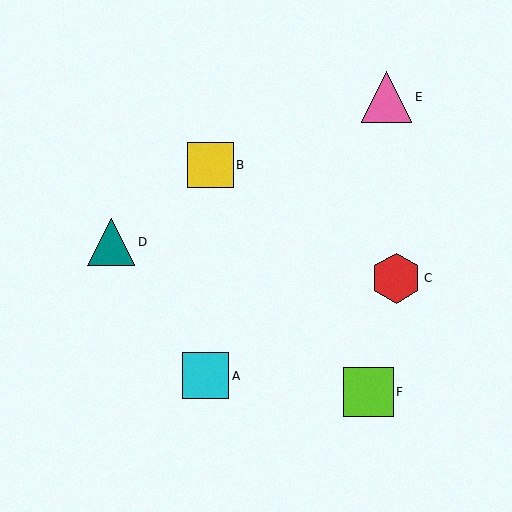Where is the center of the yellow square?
The center of the yellow square is at (210, 165).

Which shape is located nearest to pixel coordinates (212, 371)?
The cyan square (labeled A) at (206, 376) is nearest to that location.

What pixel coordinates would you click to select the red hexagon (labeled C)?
Click at (396, 278) to select the red hexagon C.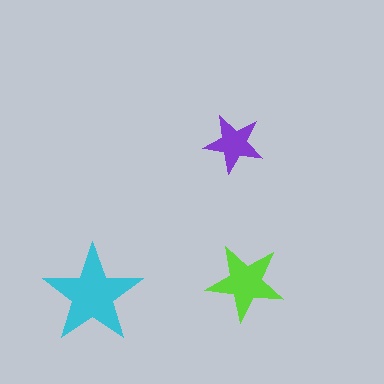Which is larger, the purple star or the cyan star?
The cyan one.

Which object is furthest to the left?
The cyan star is leftmost.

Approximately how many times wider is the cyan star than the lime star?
About 1.5 times wider.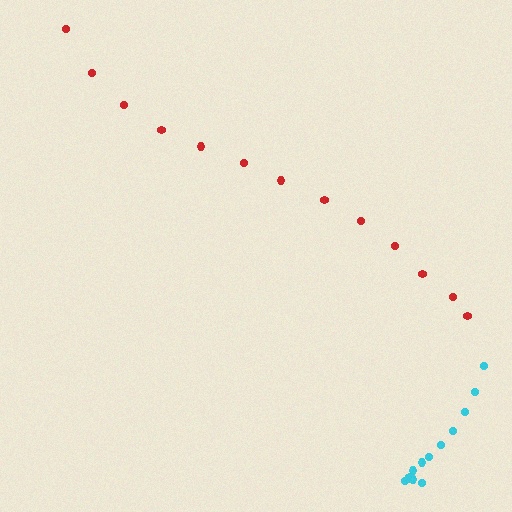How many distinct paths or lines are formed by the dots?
There are 2 distinct paths.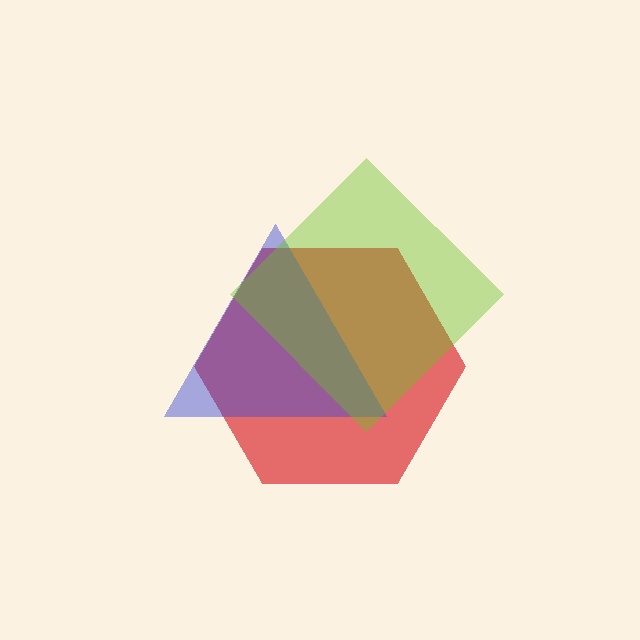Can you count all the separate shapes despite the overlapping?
Yes, there are 3 separate shapes.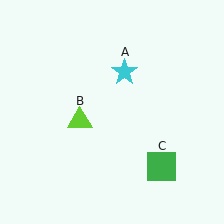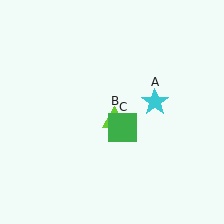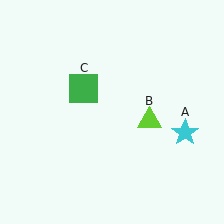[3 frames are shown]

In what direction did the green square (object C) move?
The green square (object C) moved up and to the left.